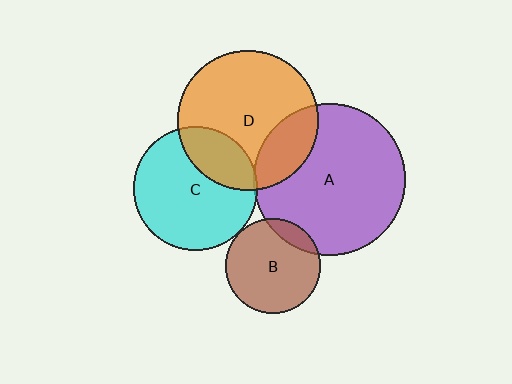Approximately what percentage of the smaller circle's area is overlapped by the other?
Approximately 15%.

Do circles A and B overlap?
Yes.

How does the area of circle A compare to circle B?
Approximately 2.6 times.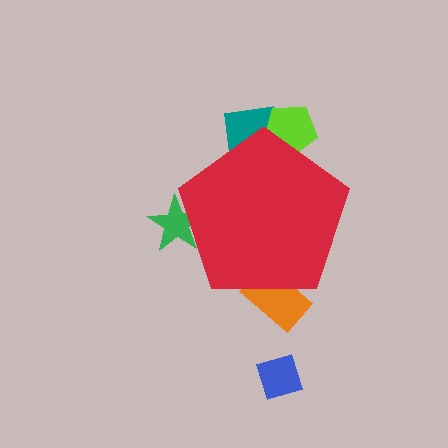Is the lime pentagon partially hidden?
Yes, the lime pentagon is partially hidden behind the red pentagon.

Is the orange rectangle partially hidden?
Yes, the orange rectangle is partially hidden behind the red pentagon.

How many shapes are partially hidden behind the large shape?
4 shapes are partially hidden.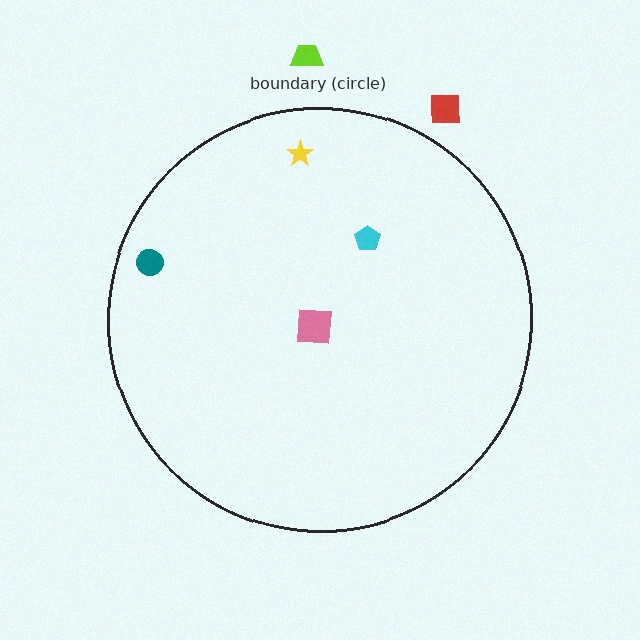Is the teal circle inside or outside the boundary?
Inside.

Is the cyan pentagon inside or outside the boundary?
Inside.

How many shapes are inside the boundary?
4 inside, 2 outside.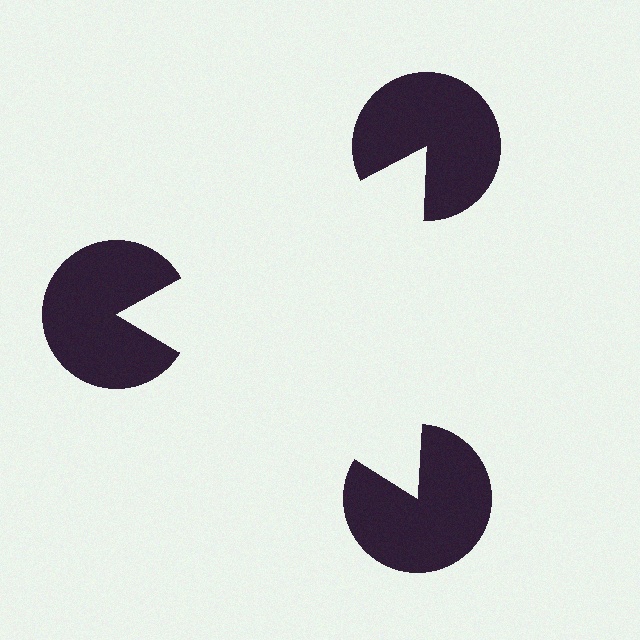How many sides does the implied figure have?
3 sides.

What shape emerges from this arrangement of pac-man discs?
An illusory triangle — its edges are inferred from the aligned wedge cuts in the pac-man discs, not physically drawn.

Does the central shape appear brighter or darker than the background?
It typically appears slightly brighter than the background, even though no actual brightness change is drawn.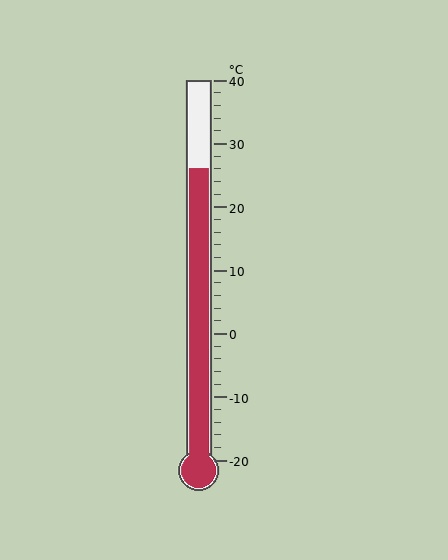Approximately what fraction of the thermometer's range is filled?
The thermometer is filled to approximately 75% of its range.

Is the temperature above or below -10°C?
The temperature is above -10°C.